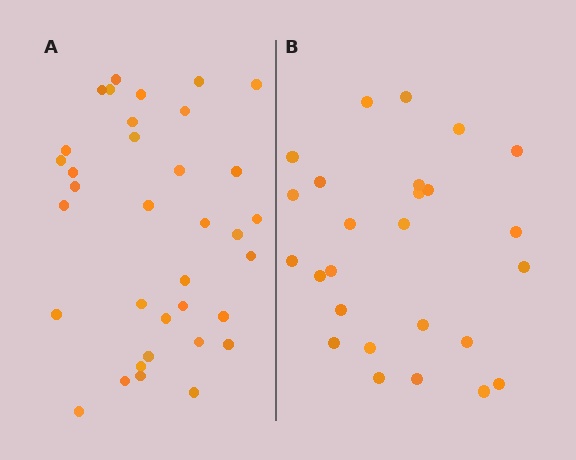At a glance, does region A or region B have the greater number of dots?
Region A (the left region) has more dots.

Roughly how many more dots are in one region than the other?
Region A has roughly 8 or so more dots than region B.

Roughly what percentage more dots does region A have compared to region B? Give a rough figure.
About 35% more.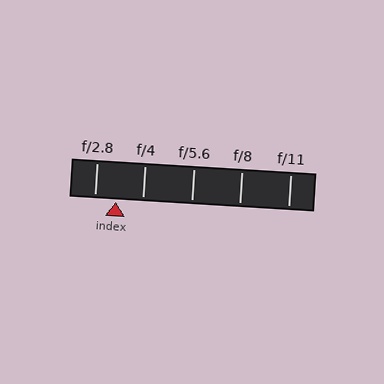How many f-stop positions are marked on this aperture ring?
There are 5 f-stop positions marked.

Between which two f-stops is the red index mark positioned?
The index mark is between f/2.8 and f/4.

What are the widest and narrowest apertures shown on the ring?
The widest aperture shown is f/2.8 and the narrowest is f/11.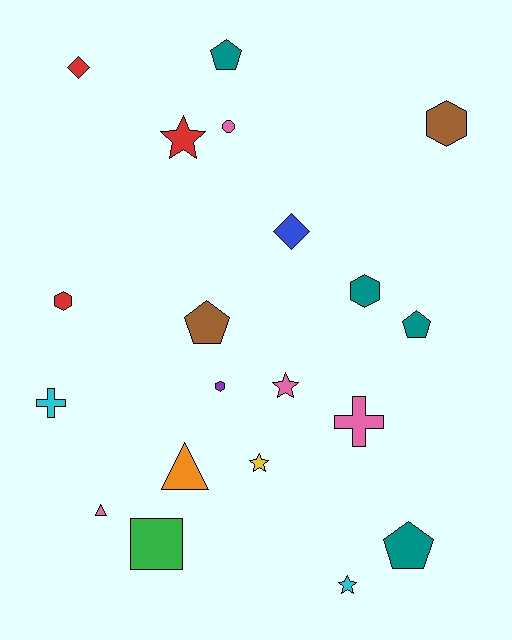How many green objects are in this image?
There is 1 green object.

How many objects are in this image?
There are 20 objects.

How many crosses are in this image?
There are 2 crosses.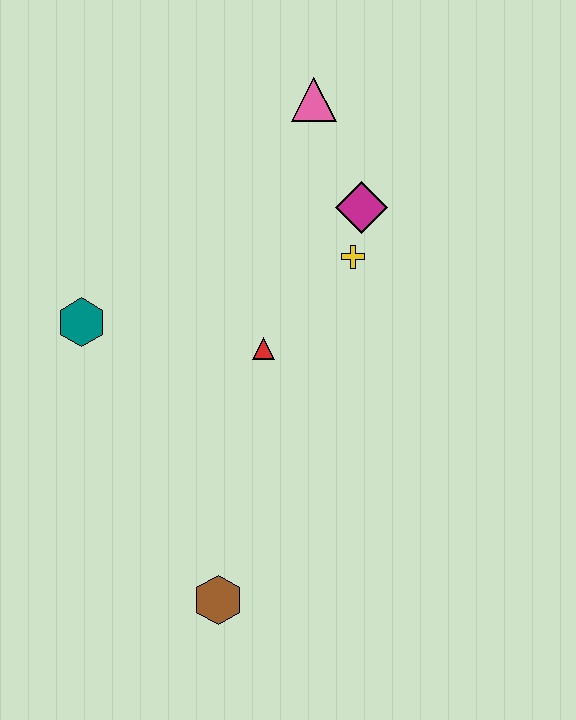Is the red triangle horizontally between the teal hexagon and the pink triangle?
Yes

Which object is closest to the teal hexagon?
The red triangle is closest to the teal hexagon.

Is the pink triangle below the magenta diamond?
No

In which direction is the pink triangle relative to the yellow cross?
The pink triangle is above the yellow cross.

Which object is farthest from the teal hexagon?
The pink triangle is farthest from the teal hexagon.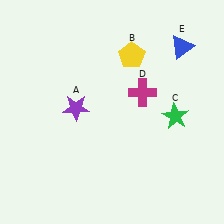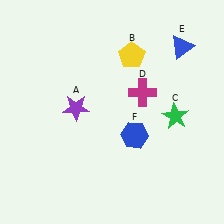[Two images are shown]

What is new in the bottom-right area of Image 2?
A blue hexagon (F) was added in the bottom-right area of Image 2.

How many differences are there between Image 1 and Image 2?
There is 1 difference between the two images.